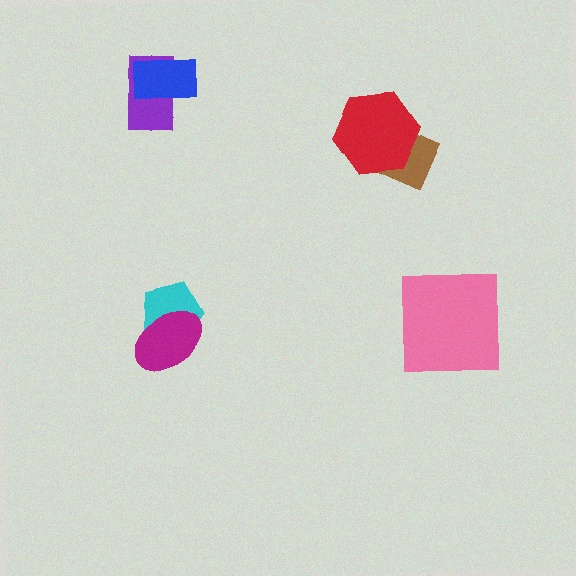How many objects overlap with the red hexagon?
1 object overlaps with the red hexagon.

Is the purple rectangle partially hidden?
Yes, it is partially covered by another shape.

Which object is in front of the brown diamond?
The red hexagon is in front of the brown diamond.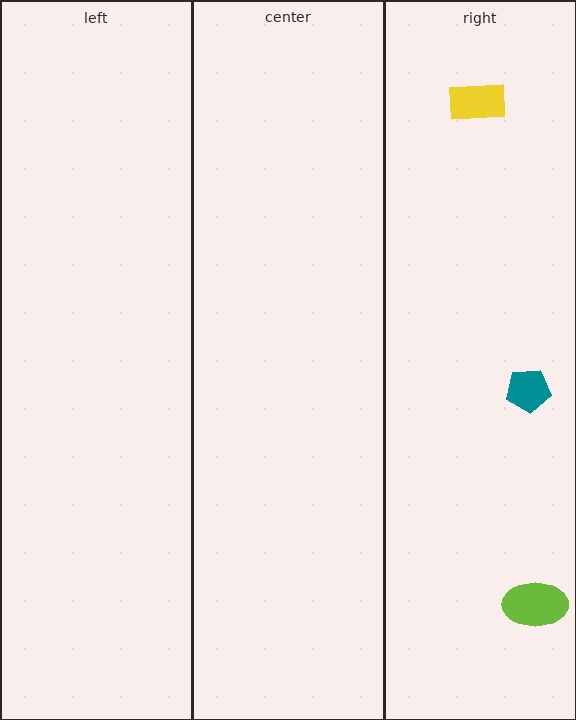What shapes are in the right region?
The lime ellipse, the yellow rectangle, the teal pentagon.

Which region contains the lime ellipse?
The right region.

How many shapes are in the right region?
3.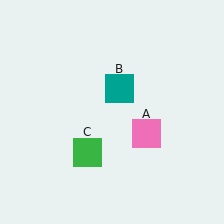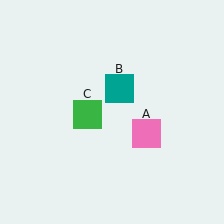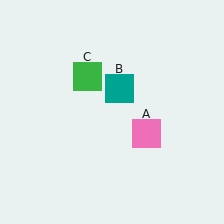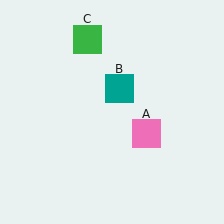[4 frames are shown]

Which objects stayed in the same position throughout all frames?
Pink square (object A) and teal square (object B) remained stationary.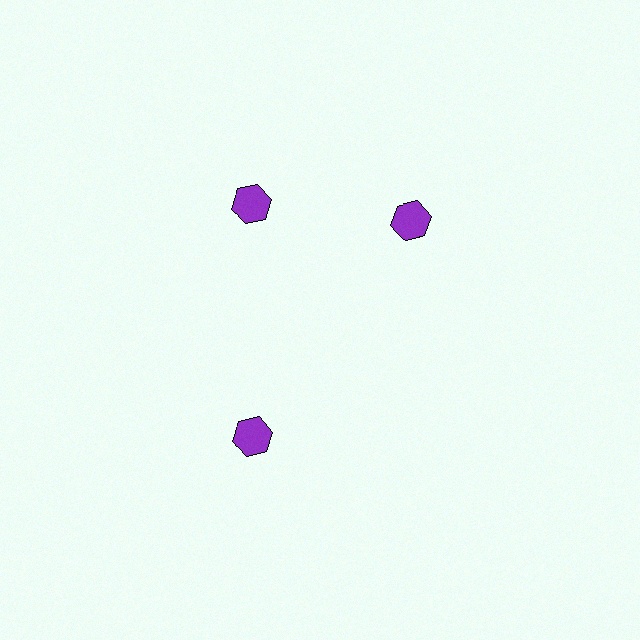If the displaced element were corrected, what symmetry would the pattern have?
It would have 3-fold rotational symmetry — the pattern would map onto itself every 120 degrees.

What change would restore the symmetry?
The symmetry would be restored by rotating it back into even spacing with its neighbors so that all 3 hexagons sit at equal angles and equal distance from the center.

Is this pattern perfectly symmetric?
No. The 3 purple hexagons are arranged in a ring, but one element near the 3 o'clock position is rotated out of alignment along the ring, breaking the 3-fold rotational symmetry.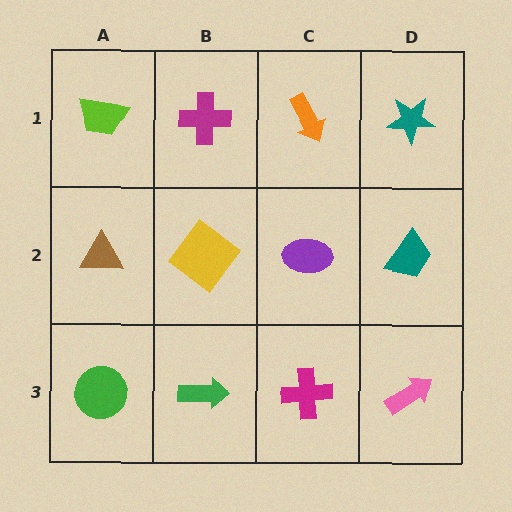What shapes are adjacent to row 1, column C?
A purple ellipse (row 2, column C), a magenta cross (row 1, column B), a teal star (row 1, column D).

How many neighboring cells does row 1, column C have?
3.